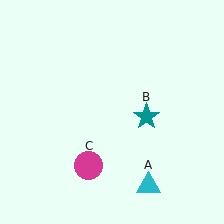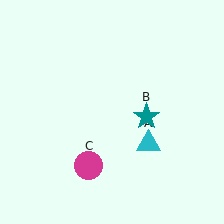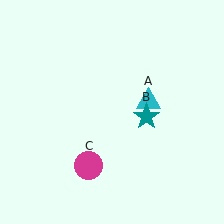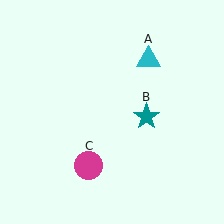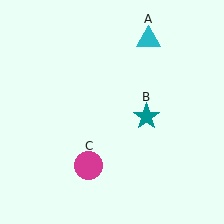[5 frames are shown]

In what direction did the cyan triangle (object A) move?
The cyan triangle (object A) moved up.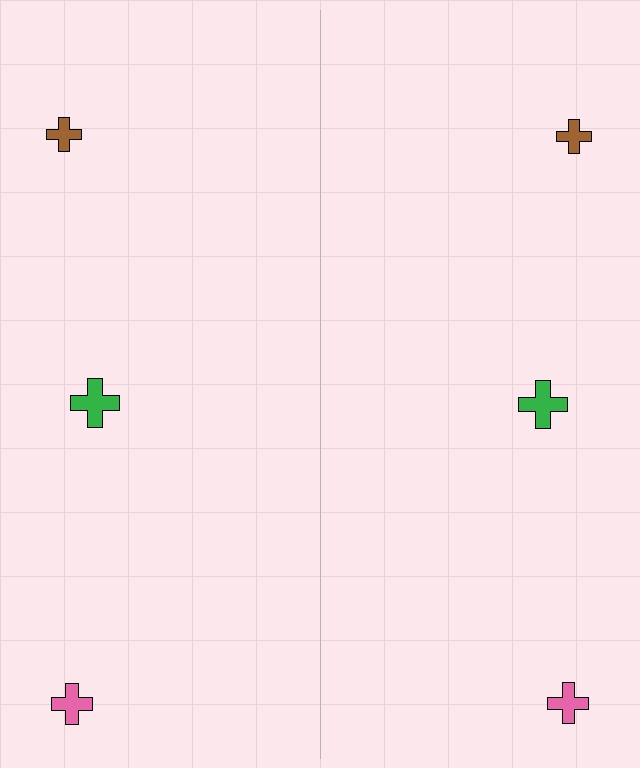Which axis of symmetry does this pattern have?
The pattern has a vertical axis of symmetry running through the center of the image.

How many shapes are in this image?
There are 6 shapes in this image.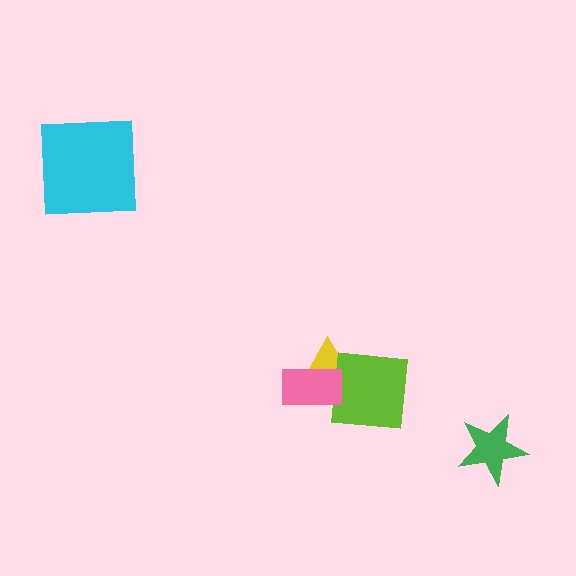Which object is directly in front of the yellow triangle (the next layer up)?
The lime square is directly in front of the yellow triangle.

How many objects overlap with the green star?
0 objects overlap with the green star.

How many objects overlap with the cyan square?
0 objects overlap with the cyan square.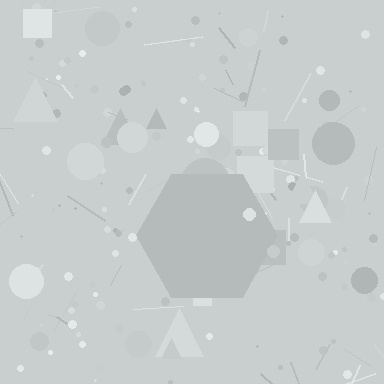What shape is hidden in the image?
A hexagon is hidden in the image.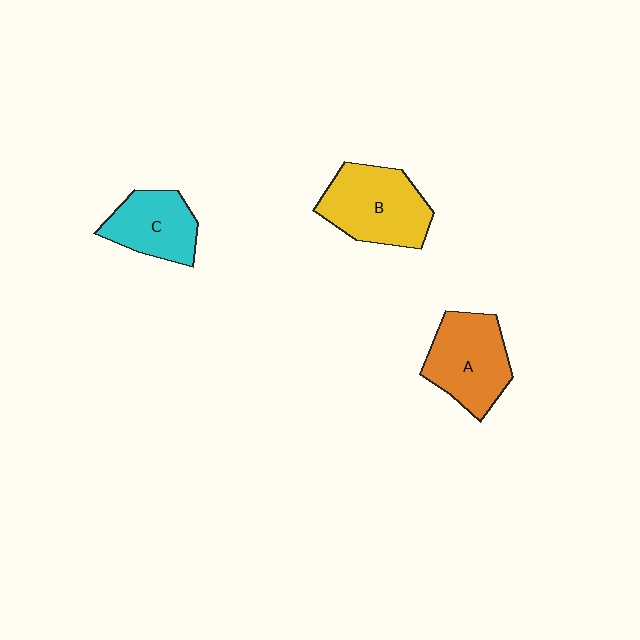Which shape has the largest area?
Shape B (yellow).